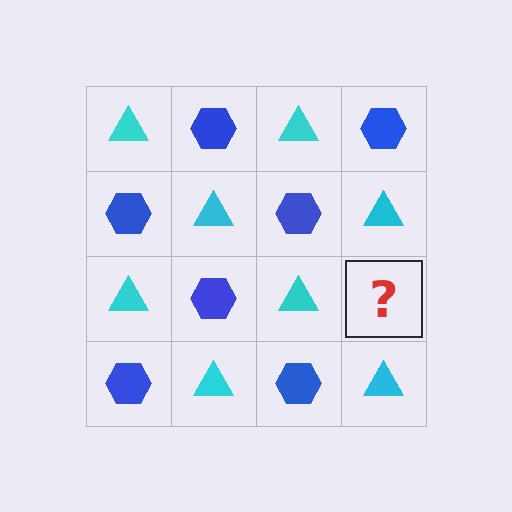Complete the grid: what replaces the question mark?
The question mark should be replaced with a blue hexagon.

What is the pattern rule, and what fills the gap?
The rule is that it alternates cyan triangle and blue hexagon in a checkerboard pattern. The gap should be filled with a blue hexagon.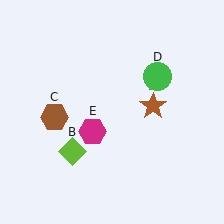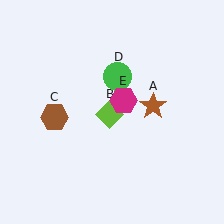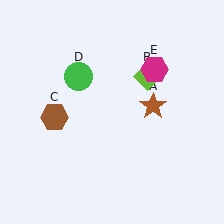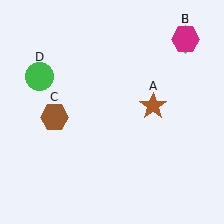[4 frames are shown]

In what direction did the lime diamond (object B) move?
The lime diamond (object B) moved up and to the right.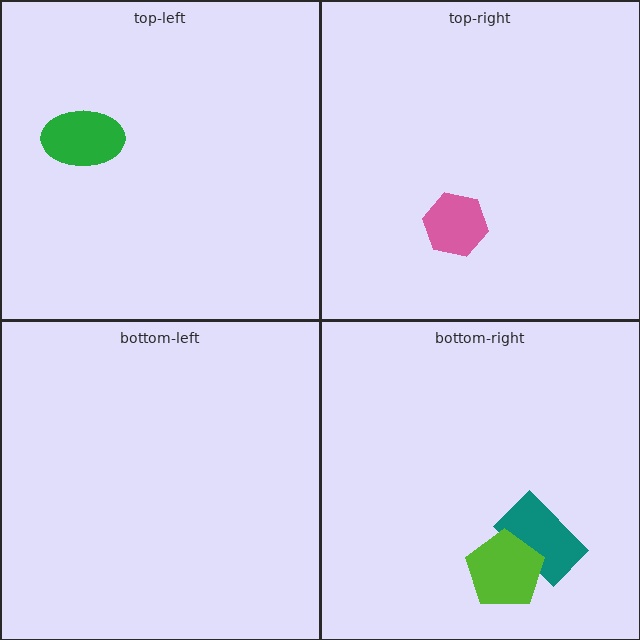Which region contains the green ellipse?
The top-left region.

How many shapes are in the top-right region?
1.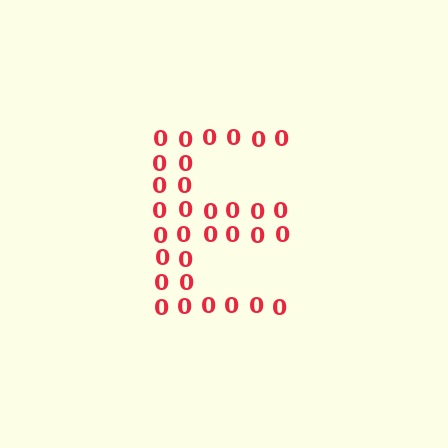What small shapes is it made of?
It is made of small digit 0's.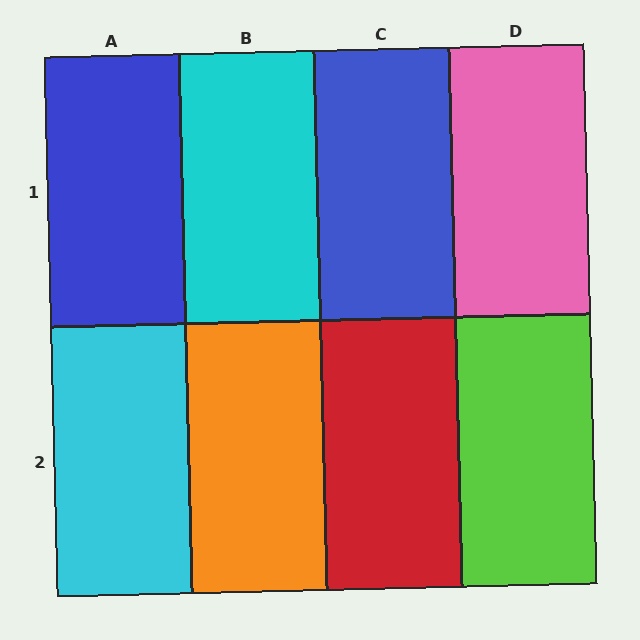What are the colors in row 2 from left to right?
Cyan, orange, red, lime.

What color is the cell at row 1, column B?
Cyan.